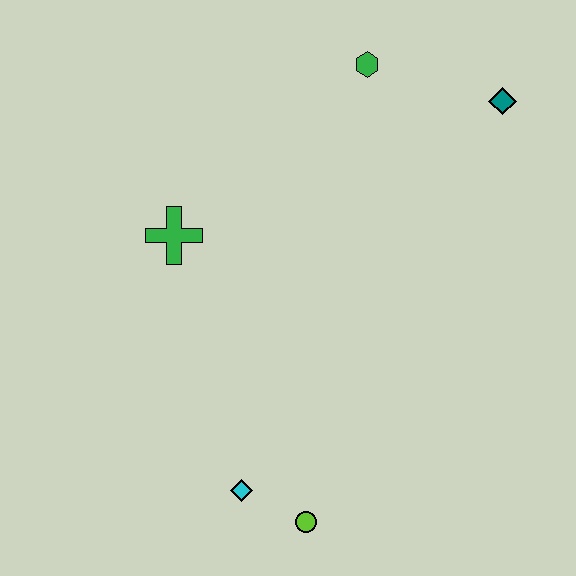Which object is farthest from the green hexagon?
The lime circle is farthest from the green hexagon.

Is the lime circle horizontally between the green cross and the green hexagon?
Yes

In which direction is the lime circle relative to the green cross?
The lime circle is below the green cross.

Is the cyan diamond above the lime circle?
Yes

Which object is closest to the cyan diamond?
The lime circle is closest to the cyan diamond.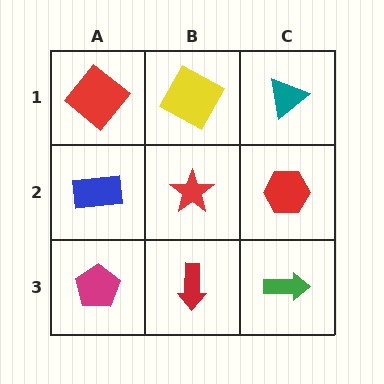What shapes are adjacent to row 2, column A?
A red diamond (row 1, column A), a magenta pentagon (row 3, column A), a red star (row 2, column B).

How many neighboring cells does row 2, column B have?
4.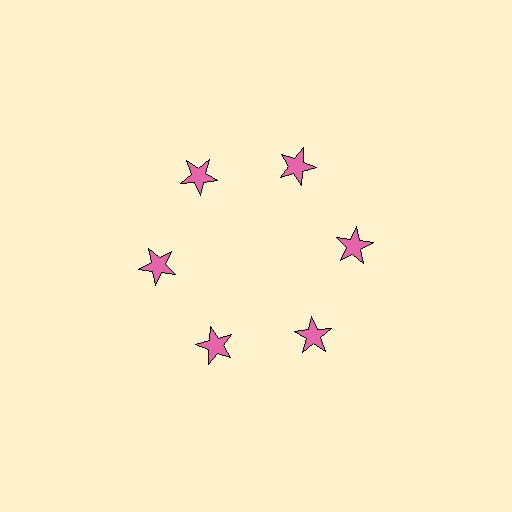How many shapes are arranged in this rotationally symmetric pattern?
There are 6 shapes, arranged in 6 groups of 1.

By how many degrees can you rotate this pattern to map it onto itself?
The pattern maps onto itself every 60 degrees of rotation.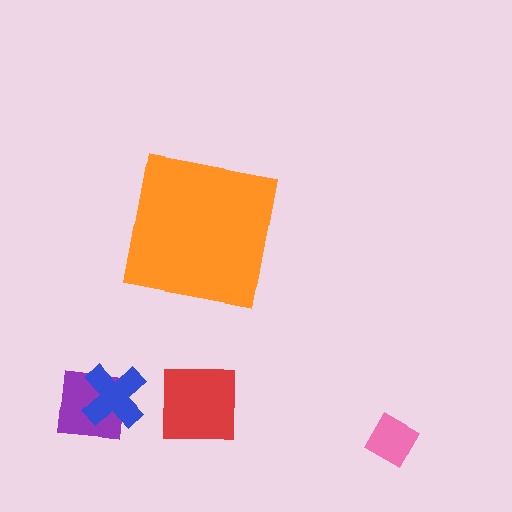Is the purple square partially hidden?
No, the purple square is fully visible.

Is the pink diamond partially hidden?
No, the pink diamond is fully visible.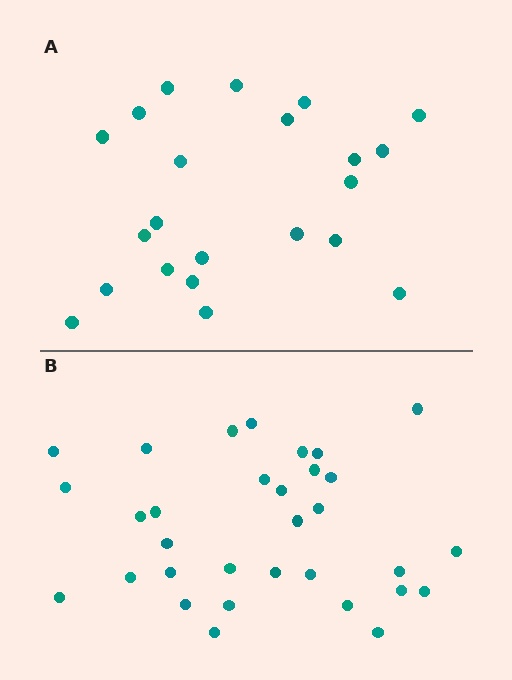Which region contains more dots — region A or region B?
Region B (the bottom region) has more dots.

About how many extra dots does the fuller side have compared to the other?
Region B has roughly 10 or so more dots than region A.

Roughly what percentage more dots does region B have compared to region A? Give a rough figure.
About 45% more.